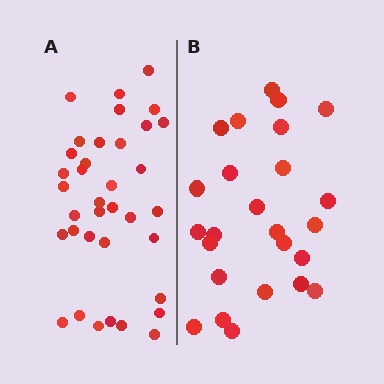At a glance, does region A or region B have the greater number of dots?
Region A (the left region) has more dots.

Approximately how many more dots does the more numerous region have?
Region A has roughly 12 or so more dots than region B.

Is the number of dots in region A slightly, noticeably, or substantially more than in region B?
Region A has noticeably more, but not dramatically so. The ratio is roughly 1.4 to 1.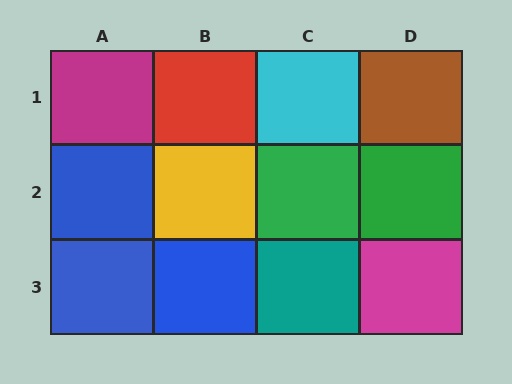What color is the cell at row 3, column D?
Magenta.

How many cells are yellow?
1 cell is yellow.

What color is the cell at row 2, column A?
Blue.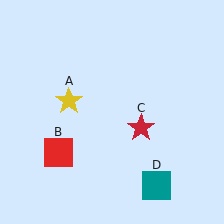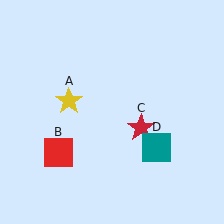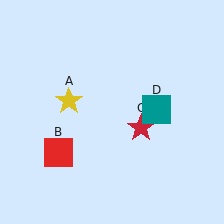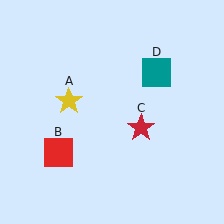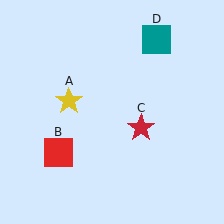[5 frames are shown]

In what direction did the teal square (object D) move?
The teal square (object D) moved up.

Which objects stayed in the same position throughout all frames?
Yellow star (object A) and red square (object B) and red star (object C) remained stationary.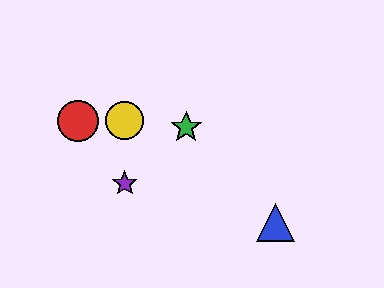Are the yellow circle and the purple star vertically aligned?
Yes, both are at x≈125.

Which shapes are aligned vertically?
The yellow circle, the purple star are aligned vertically.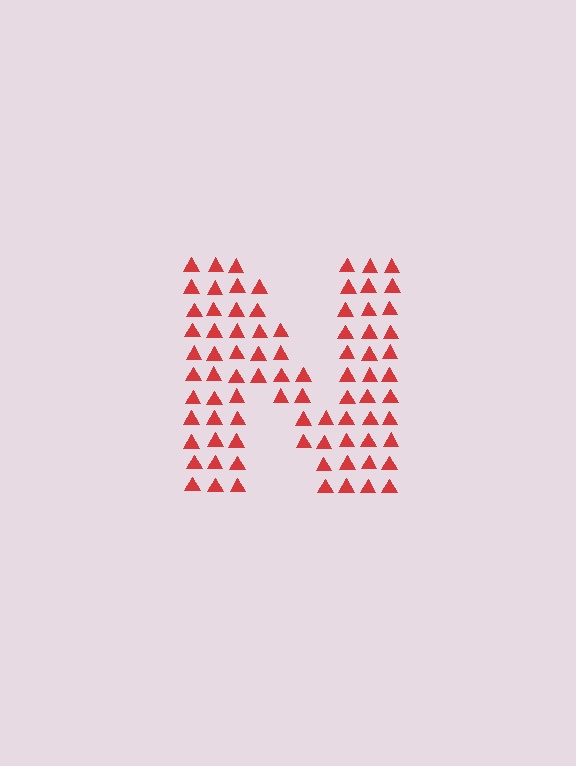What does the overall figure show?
The overall figure shows the letter N.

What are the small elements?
The small elements are triangles.